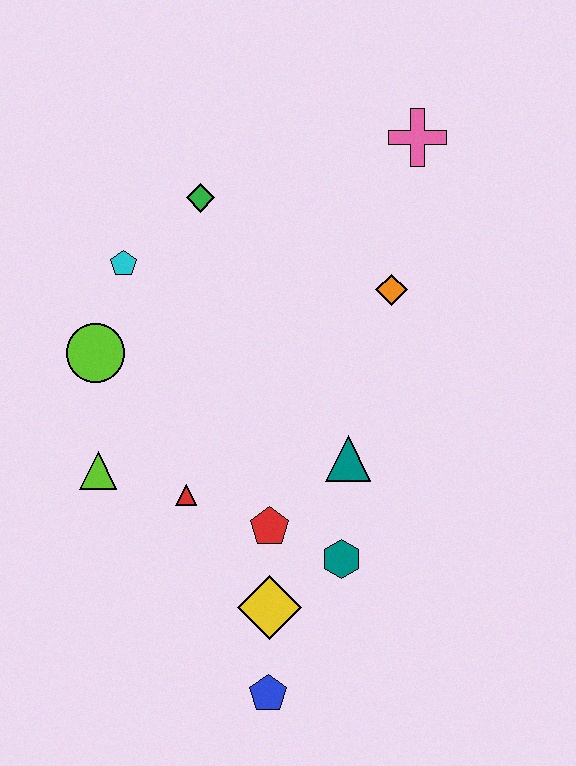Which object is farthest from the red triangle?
The pink cross is farthest from the red triangle.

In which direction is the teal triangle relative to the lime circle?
The teal triangle is to the right of the lime circle.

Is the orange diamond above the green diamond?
No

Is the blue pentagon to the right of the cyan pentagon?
Yes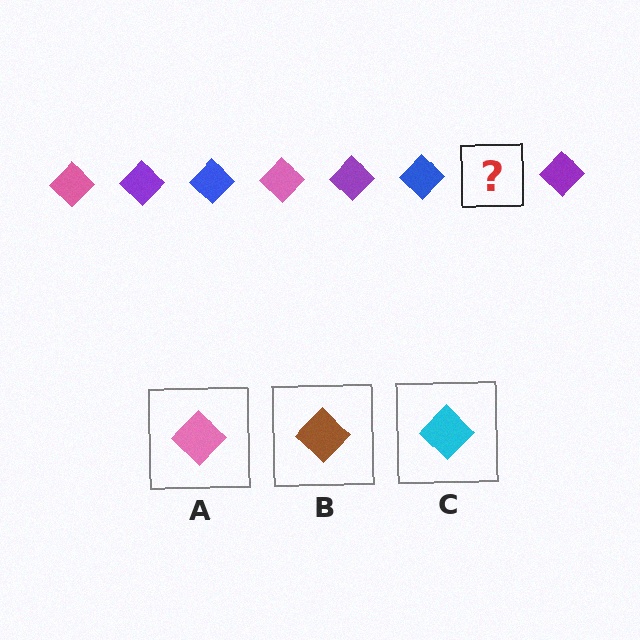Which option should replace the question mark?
Option A.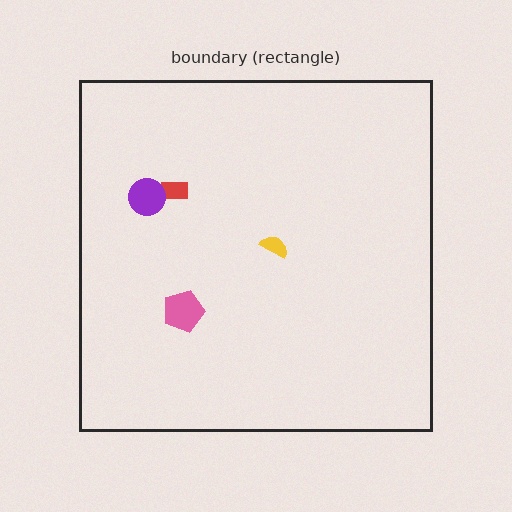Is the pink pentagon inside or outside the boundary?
Inside.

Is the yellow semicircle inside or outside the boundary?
Inside.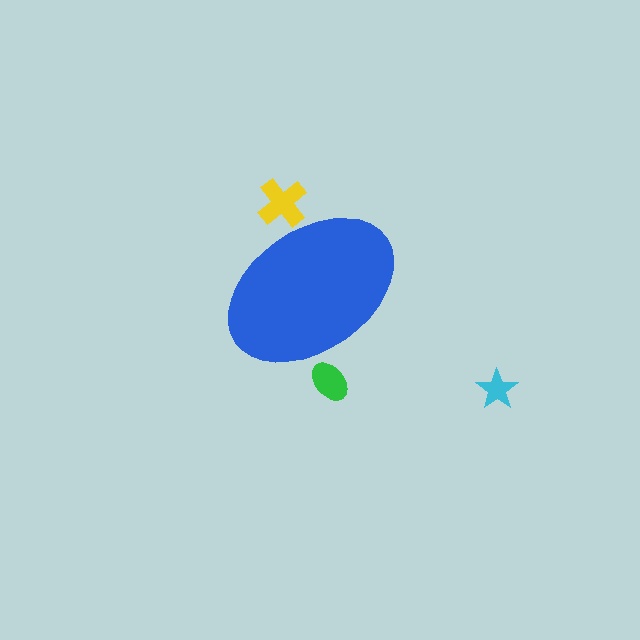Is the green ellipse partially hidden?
Yes, the green ellipse is partially hidden behind the blue ellipse.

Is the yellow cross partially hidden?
Yes, the yellow cross is partially hidden behind the blue ellipse.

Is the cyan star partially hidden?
No, the cyan star is fully visible.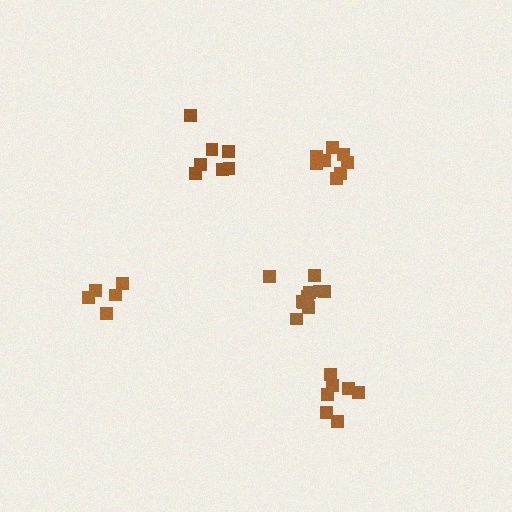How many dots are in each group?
Group 1: 7 dots, Group 2: 8 dots, Group 3: 10 dots, Group 4: 5 dots, Group 5: 7 dots (37 total).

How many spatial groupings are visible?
There are 5 spatial groupings.